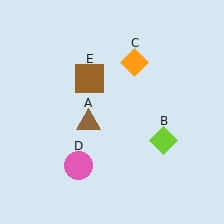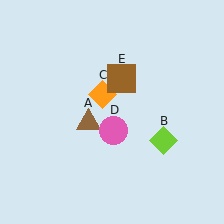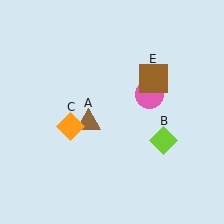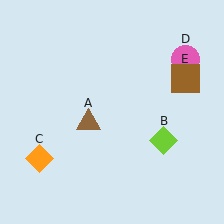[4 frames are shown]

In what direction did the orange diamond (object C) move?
The orange diamond (object C) moved down and to the left.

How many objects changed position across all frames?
3 objects changed position: orange diamond (object C), pink circle (object D), brown square (object E).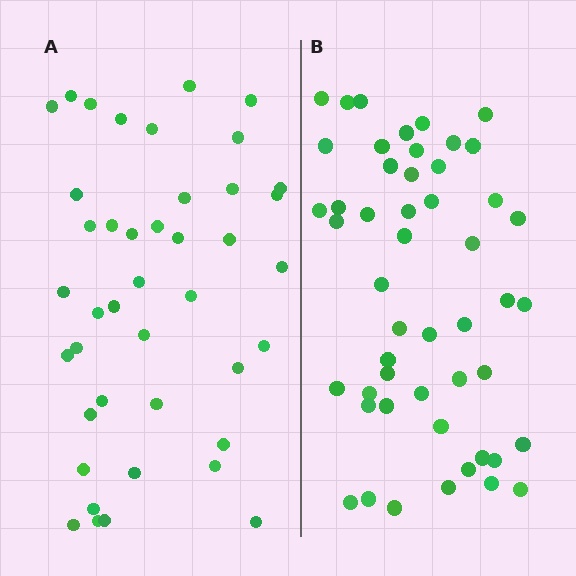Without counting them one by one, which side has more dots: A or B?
Region B (the right region) has more dots.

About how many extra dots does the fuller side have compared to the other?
Region B has roughly 8 or so more dots than region A.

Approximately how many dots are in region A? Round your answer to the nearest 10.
About 40 dots. (The exact count is 42, which rounds to 40.)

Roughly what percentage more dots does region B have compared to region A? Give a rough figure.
About 20% more.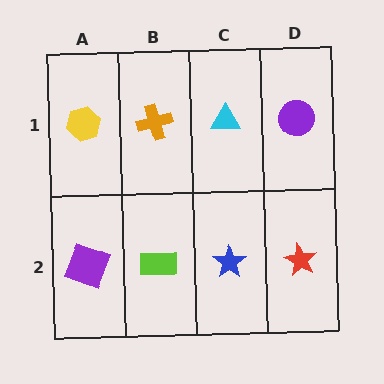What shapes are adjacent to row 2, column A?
A yellow hexagon (row 1, column A), a lime rectangle (row 2, column B).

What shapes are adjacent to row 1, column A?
A purple square (row 2, column A), an orange cross (row 1, column B).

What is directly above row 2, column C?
A cyan triangle.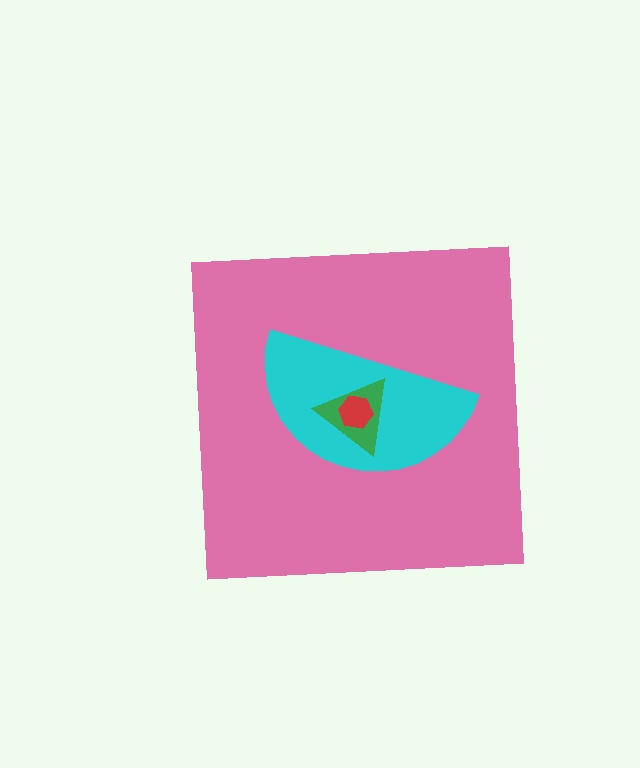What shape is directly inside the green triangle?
The red hexagon.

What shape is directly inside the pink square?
The cyan semicircle.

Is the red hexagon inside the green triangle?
Yes.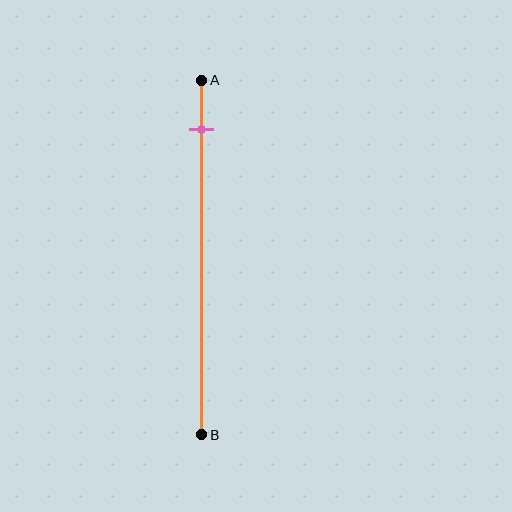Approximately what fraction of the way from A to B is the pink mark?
The pink mark is approximately 15% of the way from A to B.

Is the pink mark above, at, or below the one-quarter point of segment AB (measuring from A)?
The pink mark is above the one-quarter point of segment AB.